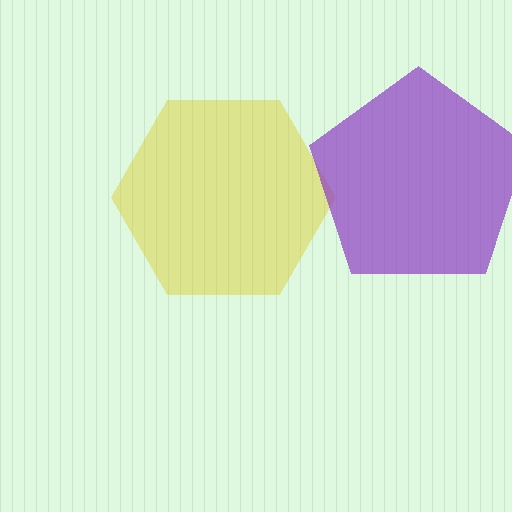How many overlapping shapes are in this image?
There are 2 overlapping shapes in the image.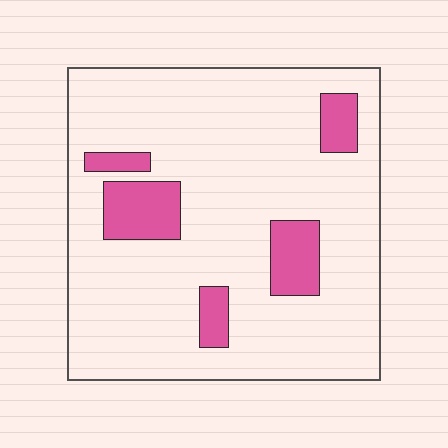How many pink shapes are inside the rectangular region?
5.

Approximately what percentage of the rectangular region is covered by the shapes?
Approximately 15%.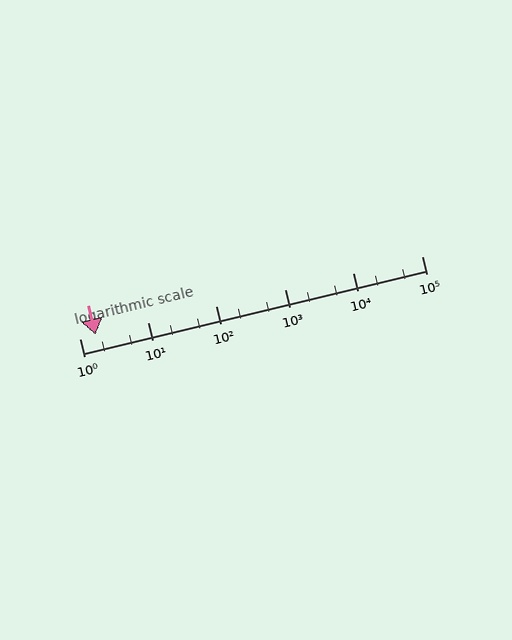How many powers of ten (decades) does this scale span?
The scale spans 5 decades, from 1 to 100000.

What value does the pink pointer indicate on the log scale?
The pointer indicates approximately 1.7.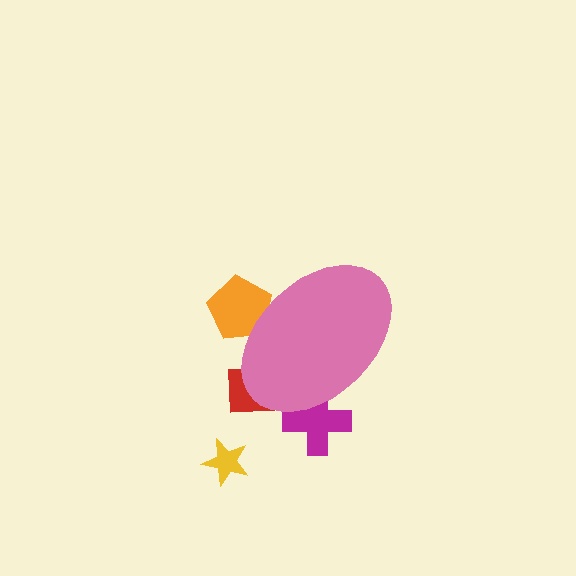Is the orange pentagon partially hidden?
Yes, the orange pentagon is partially hidden behind the pink ellipse.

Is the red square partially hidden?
Yes, the red square is partially hidden behind the pink ellipse.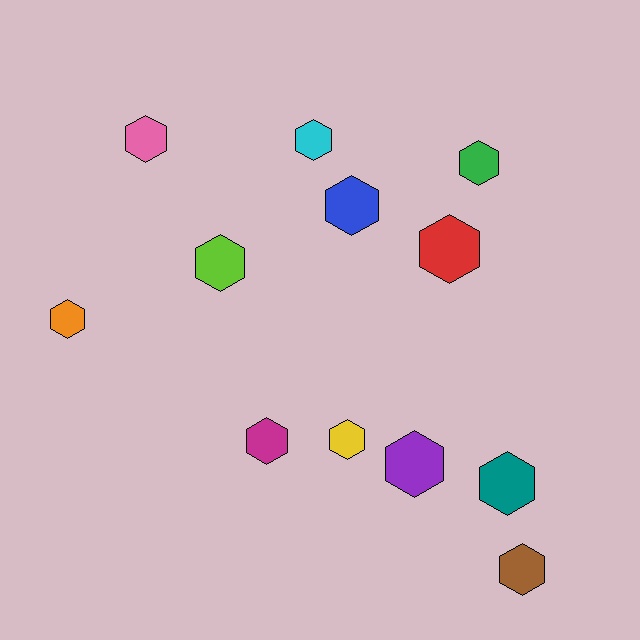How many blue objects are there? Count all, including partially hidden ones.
There is 1 blue object.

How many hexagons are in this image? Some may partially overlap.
There are 12 hexagons.